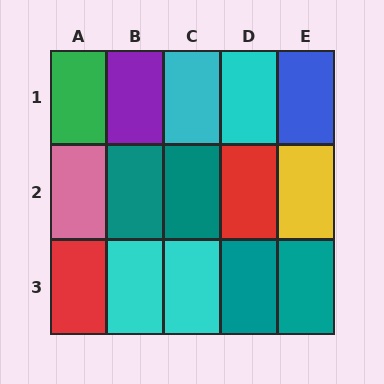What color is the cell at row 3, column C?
Cyan.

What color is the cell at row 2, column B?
Teal.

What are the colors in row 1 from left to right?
Green, purple, cyan, cyan, blue.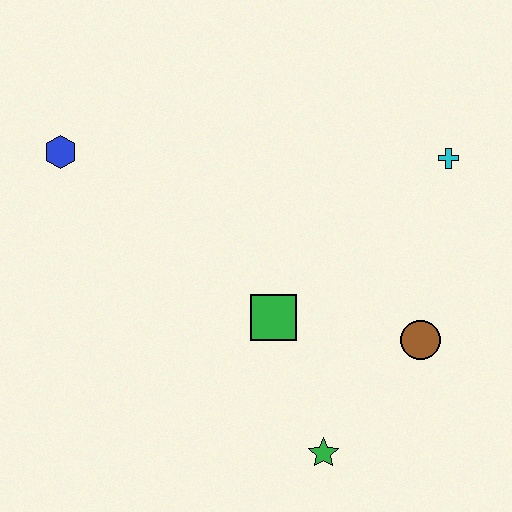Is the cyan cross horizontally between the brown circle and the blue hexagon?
No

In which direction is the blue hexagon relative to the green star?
The blue hexagon is above the green star.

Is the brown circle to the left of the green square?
No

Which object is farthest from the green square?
The blue hexagon is farthest from the green square.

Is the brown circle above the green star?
Yes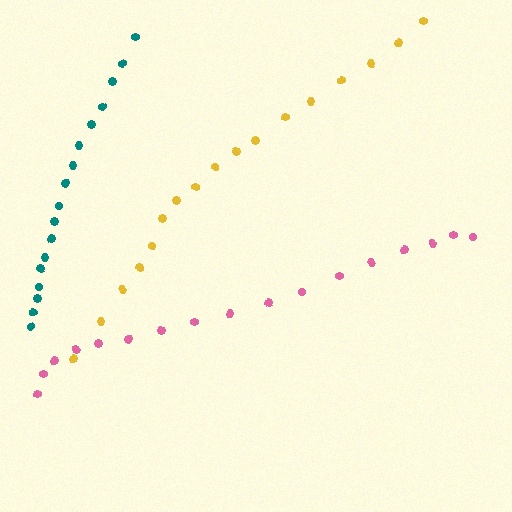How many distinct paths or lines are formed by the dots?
There are 3 distinct paths.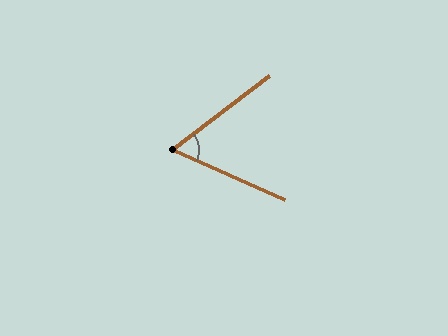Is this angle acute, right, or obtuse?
It is acute.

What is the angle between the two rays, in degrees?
Approximately 61 degrees.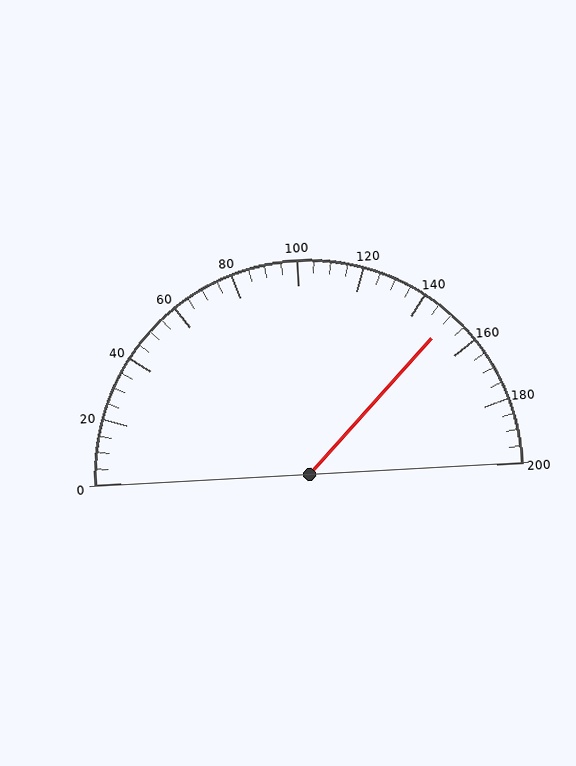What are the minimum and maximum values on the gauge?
The gauge ranges from 0 to 200.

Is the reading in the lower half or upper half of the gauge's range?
The reading is in the upper half of the range (0 to 200).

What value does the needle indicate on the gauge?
The needle indicates approximately 150.